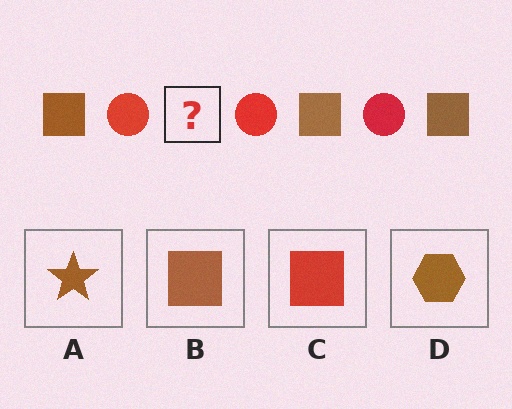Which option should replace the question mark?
Option B.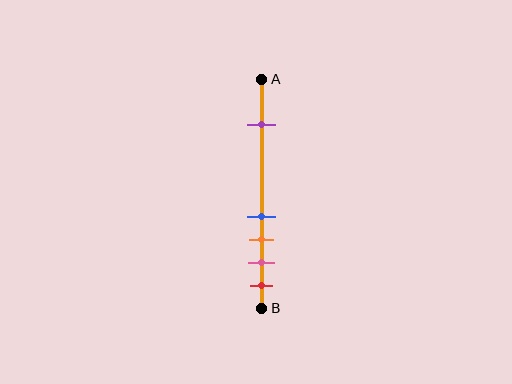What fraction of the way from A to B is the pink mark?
The pink mark is approximately 80% (0.8) of the way from A to B.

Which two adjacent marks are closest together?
The blue and orange marks are the closest adjacent pair.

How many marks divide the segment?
There are 5 marks dividing the segment.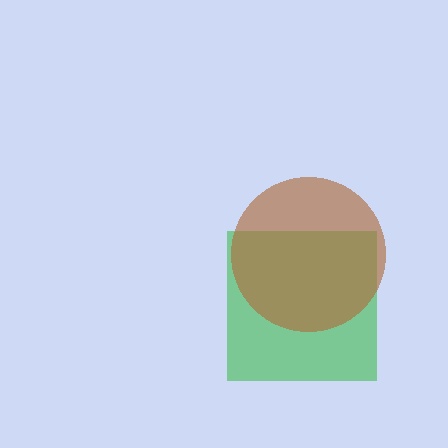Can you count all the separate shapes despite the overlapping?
Yes, there are 2 separate shapes.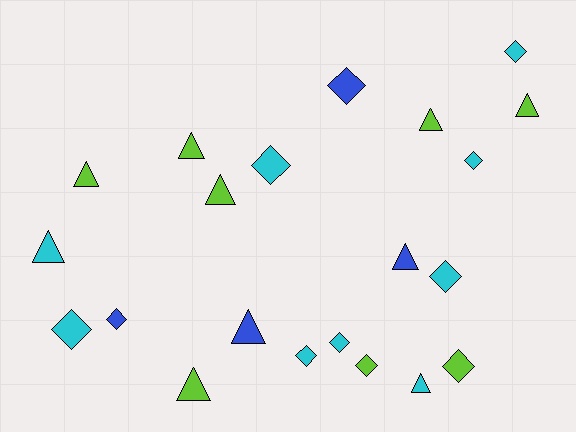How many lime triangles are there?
There are 6 lime triangles.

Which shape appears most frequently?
Diamond, with 11 objects.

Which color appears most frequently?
Cyan, with 9 objects.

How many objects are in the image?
There are 21 objects.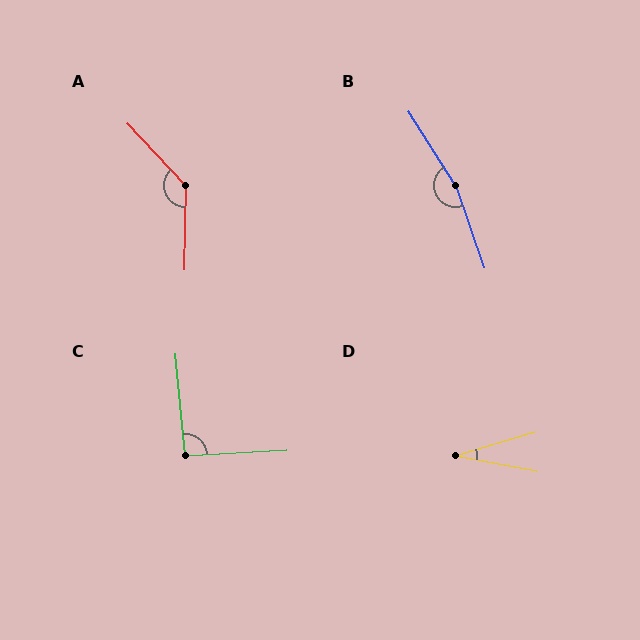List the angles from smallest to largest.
D (28°), C (92°), A (136°), B (167°).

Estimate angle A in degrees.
Approximately 136 degrees.